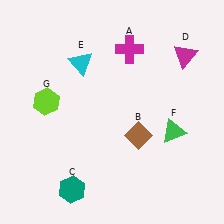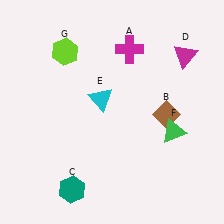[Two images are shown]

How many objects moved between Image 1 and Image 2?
3 objects moved between the two images.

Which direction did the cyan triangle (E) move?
The cyan triangle (E) moved down.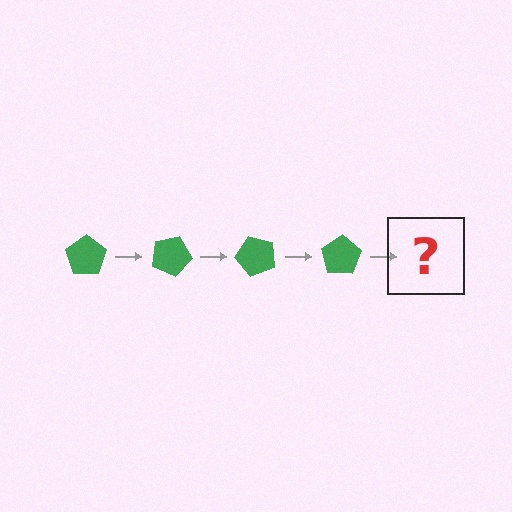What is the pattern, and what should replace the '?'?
The pattern is that the pentagon rotates 25 degrees each step. The '?' should be a green pentagon rotated 100 degrees.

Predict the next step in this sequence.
The next step is a green pentagon rotated 100 degrees.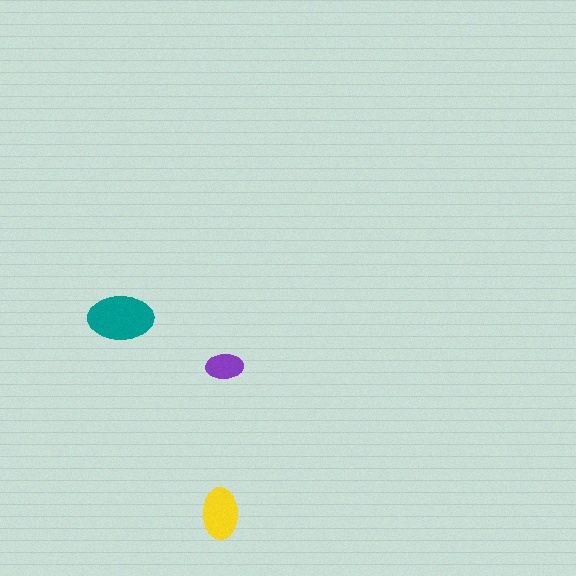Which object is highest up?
The teal ellipse is topmost.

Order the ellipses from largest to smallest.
the teal one, the yellow one, the purple one.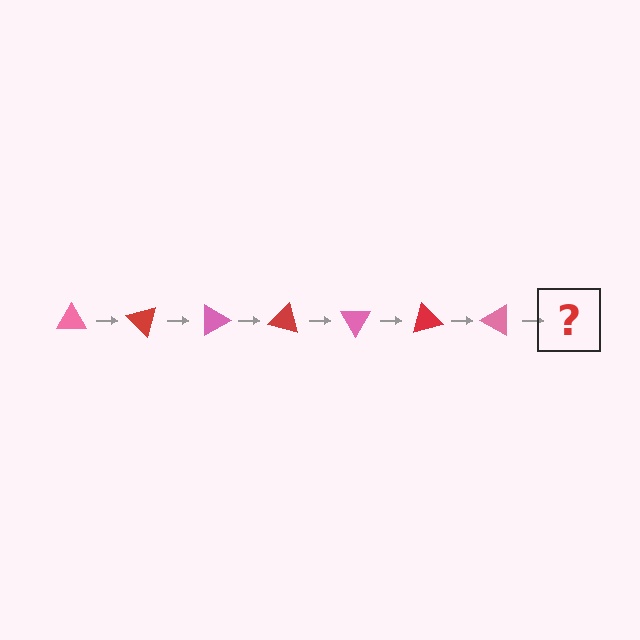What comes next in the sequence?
The next element should be a red triangle, rotated 315 degrees from the start.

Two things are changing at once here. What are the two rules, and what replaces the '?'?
The two rules are that it rotates 45 degrees each step and the color cycles through pink and red. The '?' should be a red triangle, rotated 315 degrees from the start.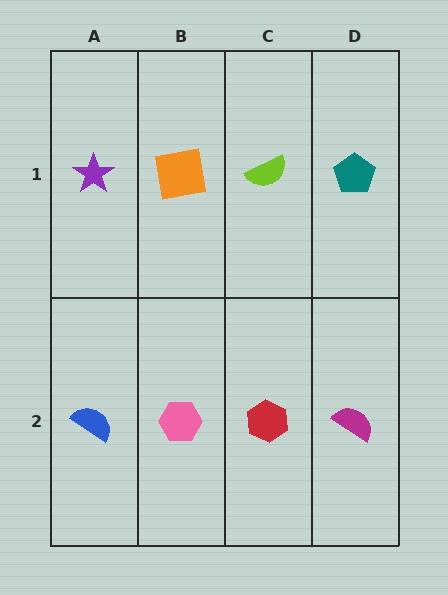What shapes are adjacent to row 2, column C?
A lime semicircle (row 1, column C), a pink hexagon (row 2, column B), a magenta semicircle (row 2, column D).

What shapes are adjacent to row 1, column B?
A pink hexagon (row 2, column B), a purple star (row 1, column A), a lime semicircle (row 1, column C).